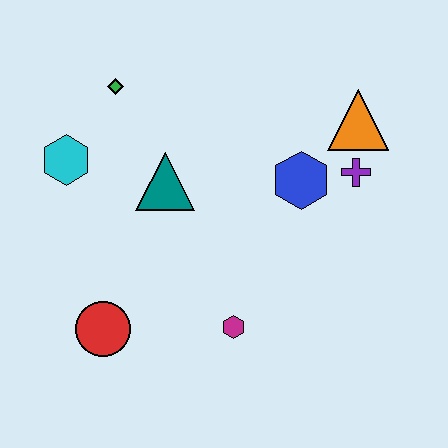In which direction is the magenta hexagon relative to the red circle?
The magenta hexagon is to the right of the red circle.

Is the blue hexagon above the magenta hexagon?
Yes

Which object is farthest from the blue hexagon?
The red circle is farthest from the blue hexagon.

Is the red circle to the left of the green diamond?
Yes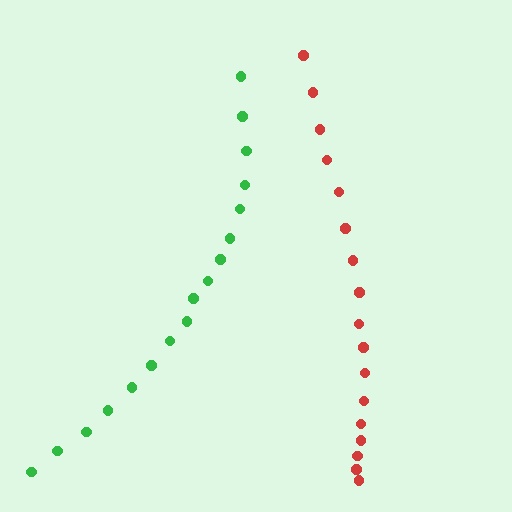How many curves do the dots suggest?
There are 2 distinct paths.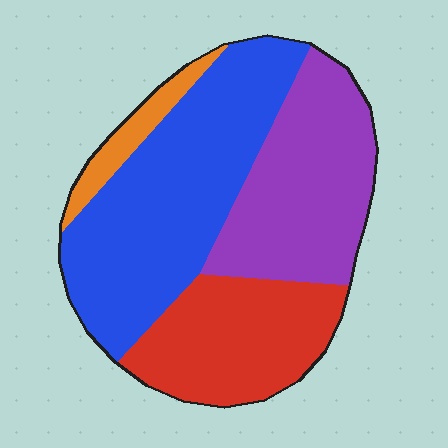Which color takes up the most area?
Blue, at roughly 40%.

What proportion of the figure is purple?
Purple takes up between a quarter and a half of the figure.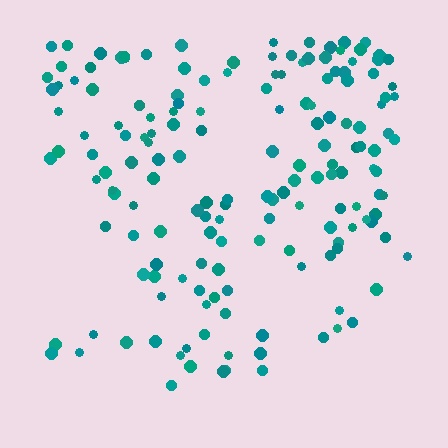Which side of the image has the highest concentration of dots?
The top.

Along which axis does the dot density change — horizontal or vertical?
Vertical.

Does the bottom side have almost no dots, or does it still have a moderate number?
Still a moderate number, just noticeably fewer than the top.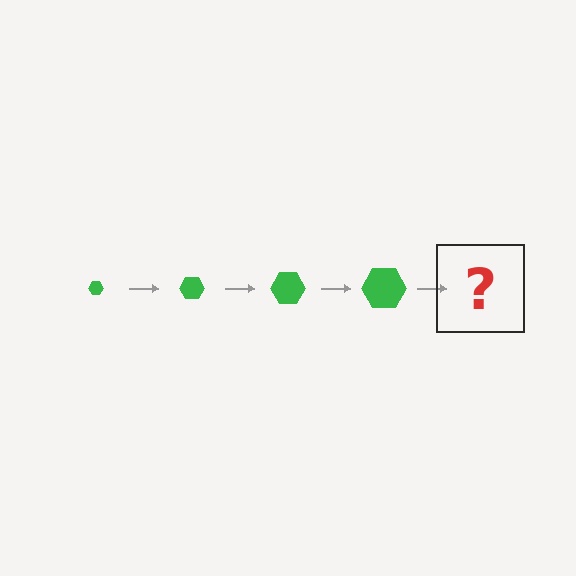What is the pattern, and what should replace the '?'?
The pattern is that the hexagon gets progressively larger each step. The '?' should be a green hexagon, larger than the previous one.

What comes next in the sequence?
The next element should be a green hexagon, larger than the previous one.